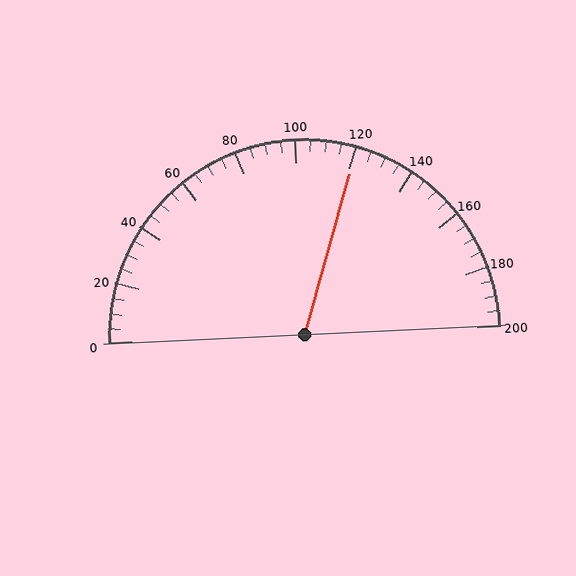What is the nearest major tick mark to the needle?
The nearest major tick mark is 120.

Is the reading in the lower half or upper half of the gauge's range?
The reading is in the upper half of the range (0 to 200).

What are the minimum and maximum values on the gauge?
The gauge ranges from 0 to 200.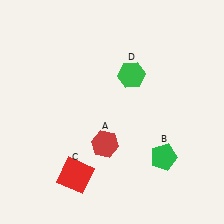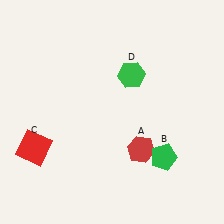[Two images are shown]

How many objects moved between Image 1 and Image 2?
2 objects moved between the two images.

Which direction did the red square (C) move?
The red square (C) moved left.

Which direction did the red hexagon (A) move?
The red hexagon (A) moved right.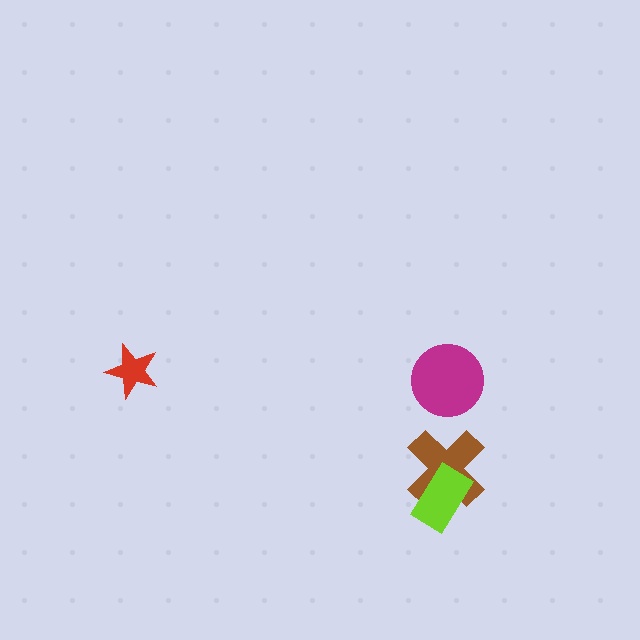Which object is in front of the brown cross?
The lime rectangle is in front of the brown cross.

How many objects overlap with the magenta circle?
0 objects overlap with the magenta circle.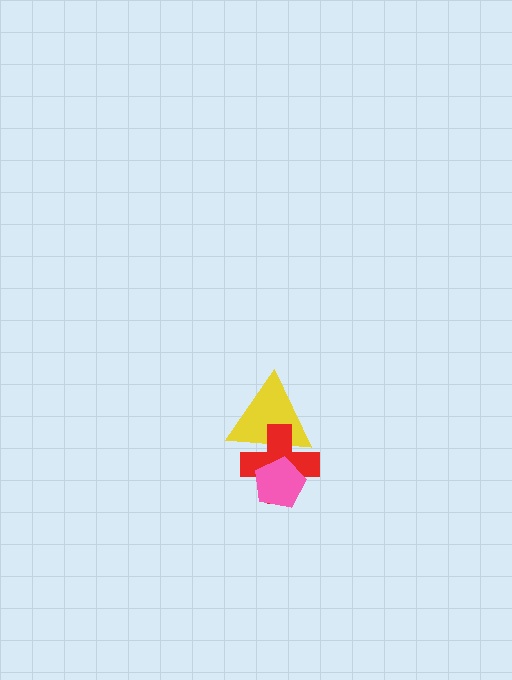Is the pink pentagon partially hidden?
No, no other shape covers it.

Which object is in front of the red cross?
The pink pentagon is in front of the red cross.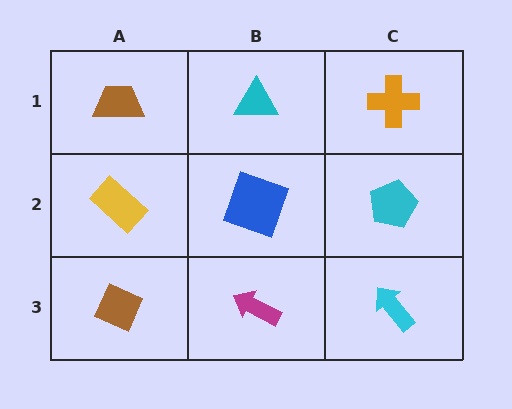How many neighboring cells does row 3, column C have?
2.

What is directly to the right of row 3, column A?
A magenta arrow.